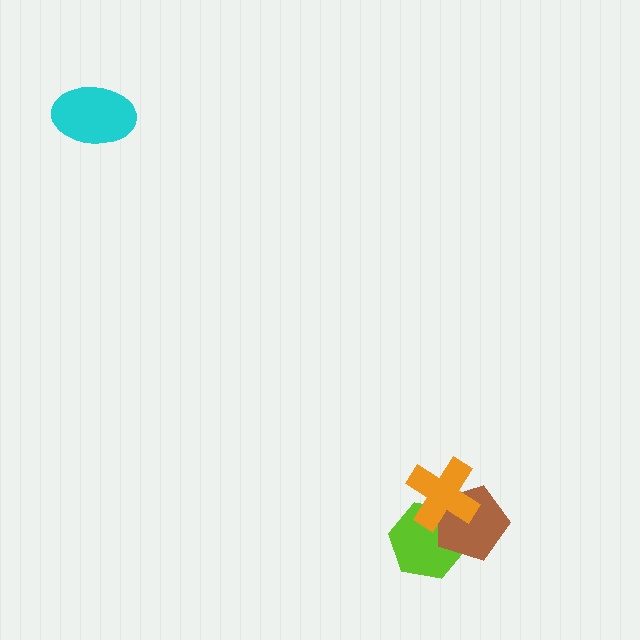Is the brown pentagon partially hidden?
Yes, it is partially covered by another shape.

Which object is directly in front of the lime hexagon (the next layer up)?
The brown pentagon is directly in front of the lime hexagon.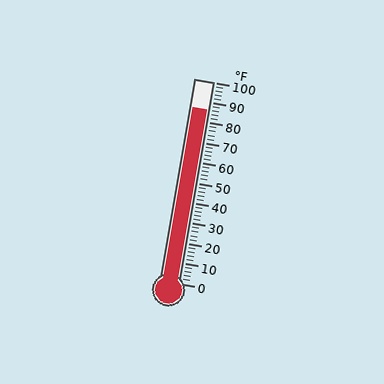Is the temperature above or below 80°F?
The temperature is above 80°F.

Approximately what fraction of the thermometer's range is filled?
The thermometer is filled to approximately 85% of its range.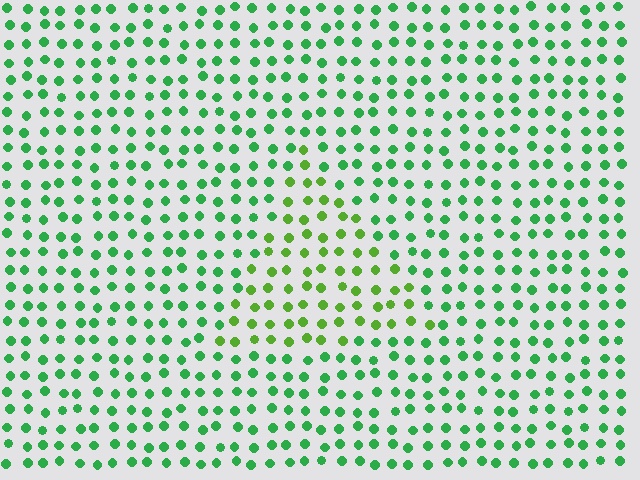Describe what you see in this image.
The image is filled with small green elements in a uniform arrangement. A triangle-shaped region is visible where the elements are tinted to a slightly different hue, forming a subtle color boundary.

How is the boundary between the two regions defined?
The boundary is defined purely by a slight shift in hue (about 33 degrees). Spacing, size, and orientation are identical on both sides.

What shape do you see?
I see a triangle.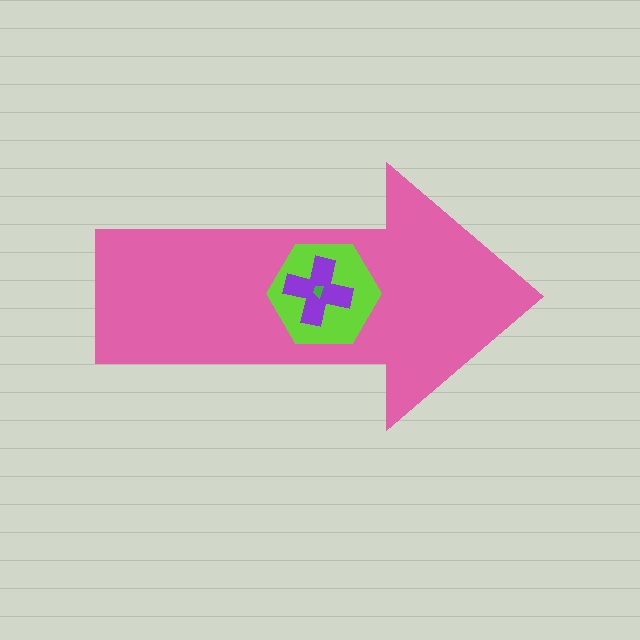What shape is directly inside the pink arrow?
The lime hexagon.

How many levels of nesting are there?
4.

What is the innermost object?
The green trapezoid.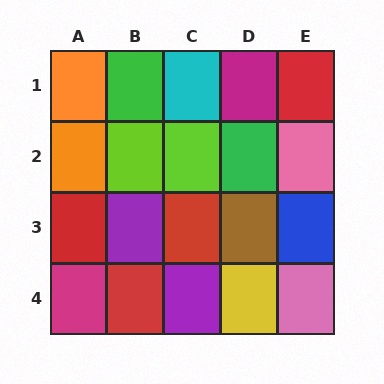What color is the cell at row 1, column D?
Magenta.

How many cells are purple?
2 cells are purple.